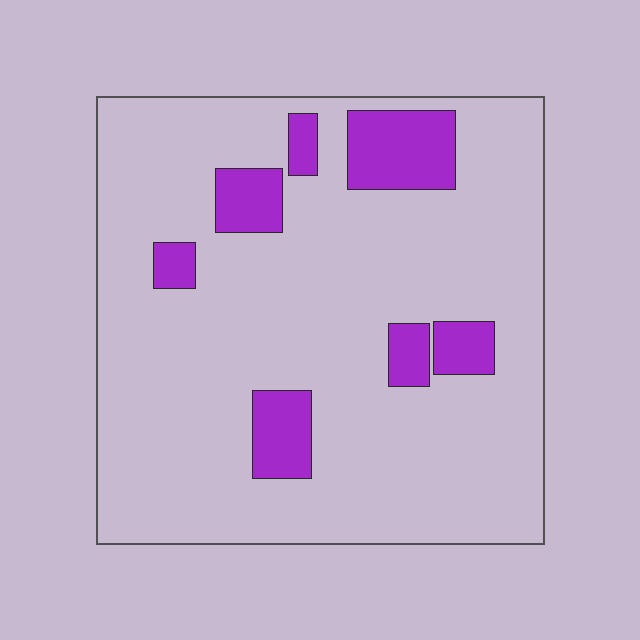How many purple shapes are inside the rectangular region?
7.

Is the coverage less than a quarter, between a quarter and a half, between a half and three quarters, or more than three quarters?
Less than a quarter.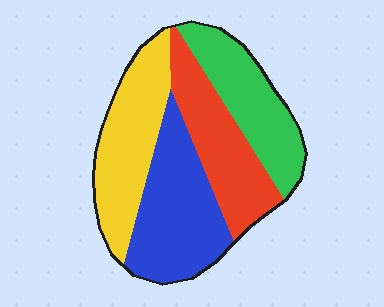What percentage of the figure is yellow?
Yellow takes up between a quarter and a half of the figure.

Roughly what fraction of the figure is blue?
Blue covers roughly 30% of the figure.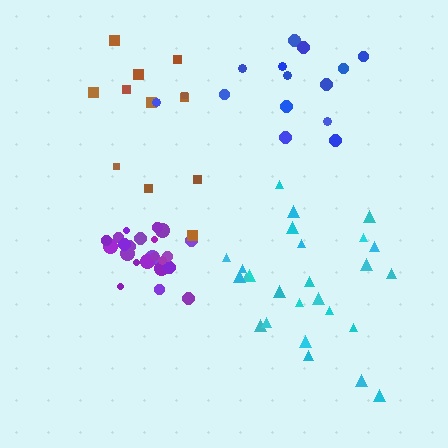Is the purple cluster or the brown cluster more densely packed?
Purple.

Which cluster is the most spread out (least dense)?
Brown.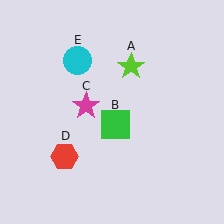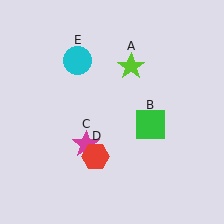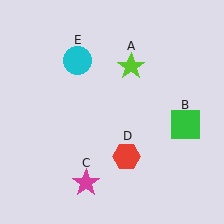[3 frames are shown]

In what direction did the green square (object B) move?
The green square (object B) moved right.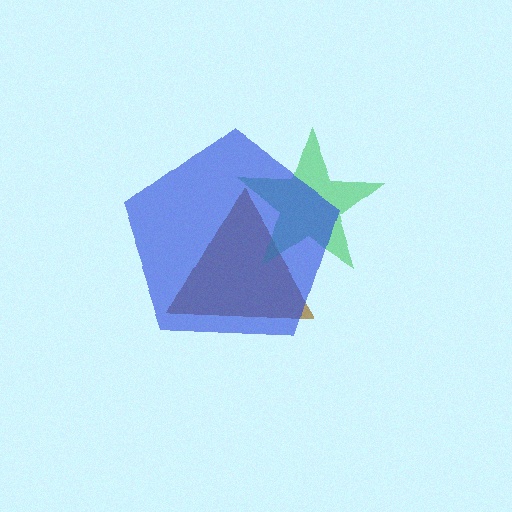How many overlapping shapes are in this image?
There are 3 overlapping shapes in the image.